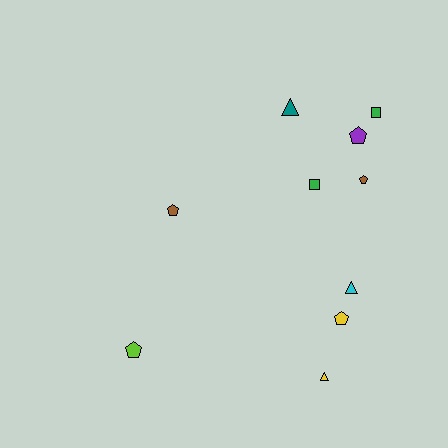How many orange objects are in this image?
There are no orange objects.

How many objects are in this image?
There are 10 objects.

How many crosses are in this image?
There are no crosses.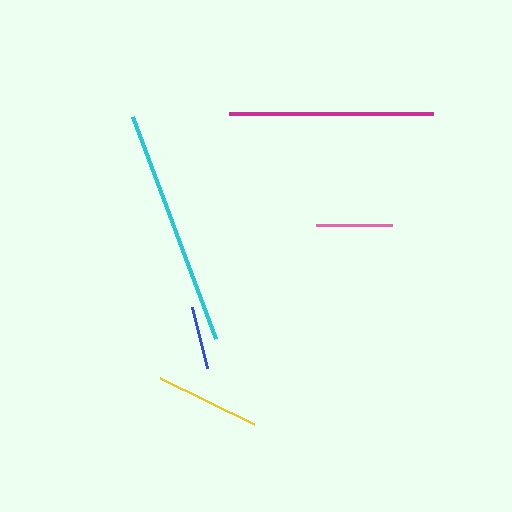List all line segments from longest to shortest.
From longest to shortest: cyan, magenta, yellow, pink, blue.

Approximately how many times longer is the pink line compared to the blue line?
The pink line is approximately 1.2 times the length of the blue line.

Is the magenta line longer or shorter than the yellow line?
The magenta line is longer than the yellow line.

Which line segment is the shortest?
The blue line is the shortest at approximately 63 pixels.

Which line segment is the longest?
The cyan line is the longest at approximately 237 pixels.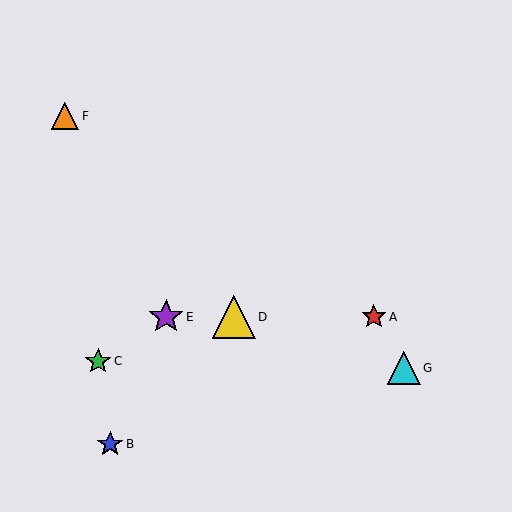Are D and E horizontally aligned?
Yes, both are at y≈317.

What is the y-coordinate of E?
Object E is at y≈317.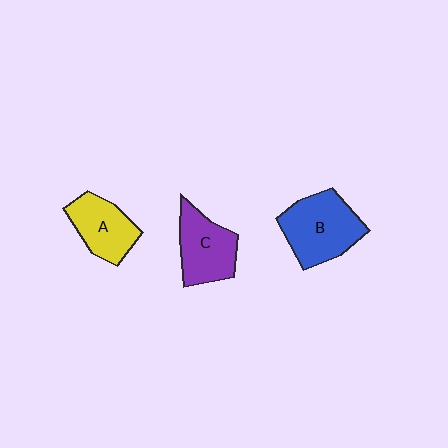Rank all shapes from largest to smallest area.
From largest to smallest: B (blue), C (purple), A (yellow).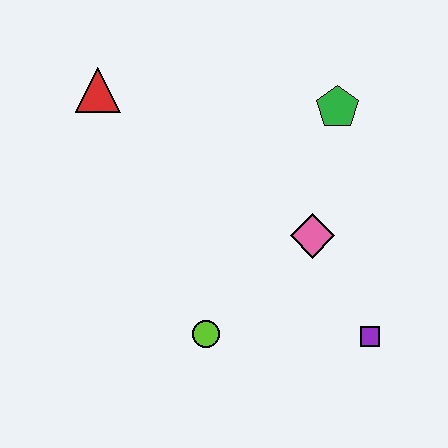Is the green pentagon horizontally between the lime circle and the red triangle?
No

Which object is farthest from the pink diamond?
The red triangle is farthest from the pink diamond.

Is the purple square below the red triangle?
Yes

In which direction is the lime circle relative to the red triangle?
The lime circle is below the red triangle.